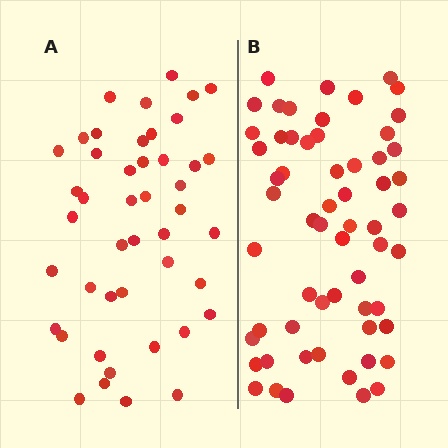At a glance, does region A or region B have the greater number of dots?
Region B (the right region) has more dots.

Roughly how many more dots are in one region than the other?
Region B has approximately 15 more dots than region A.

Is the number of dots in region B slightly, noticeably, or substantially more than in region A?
Region B has noticeably more, but not dramatically so. The ratio is roughly 1.3 to 1.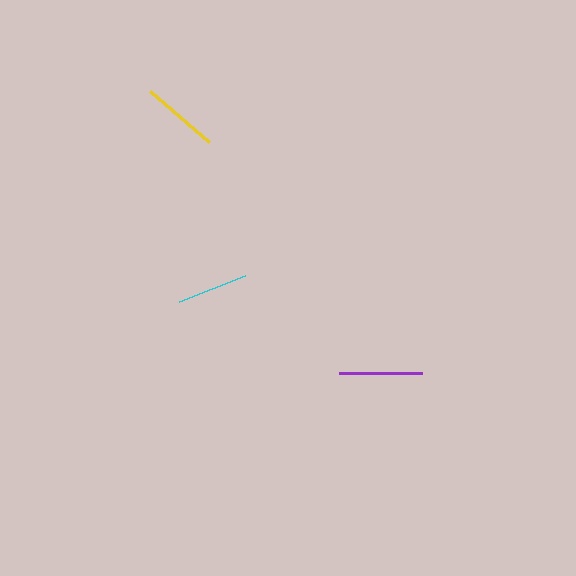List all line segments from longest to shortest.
From longest to shortest: purple, yellow, cyan.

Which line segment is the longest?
The purple line is the longest at approximately 83 pixels.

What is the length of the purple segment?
The purple segment is approximately 83 pixels long.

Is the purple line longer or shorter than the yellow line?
The purple line is longer than the yellow line.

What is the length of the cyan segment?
The cyan segment is approximately 71 pixels long.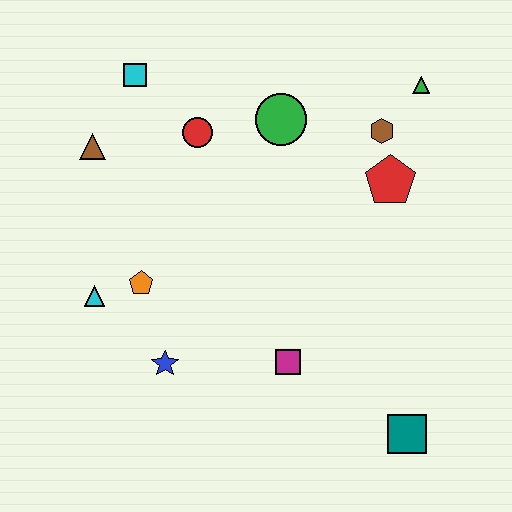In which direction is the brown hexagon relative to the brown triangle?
The brown hexagon is to the right of the brown triangle.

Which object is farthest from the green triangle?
The cyan triangle is farthest from the green triangle.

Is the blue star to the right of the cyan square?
Yes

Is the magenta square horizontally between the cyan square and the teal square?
Yes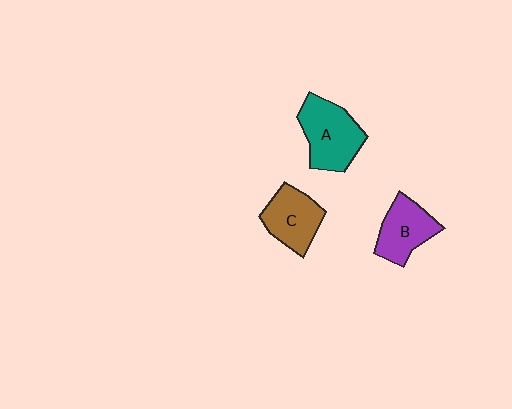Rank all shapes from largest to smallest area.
From largest to smallest: A (teal), C (brown), B (purple).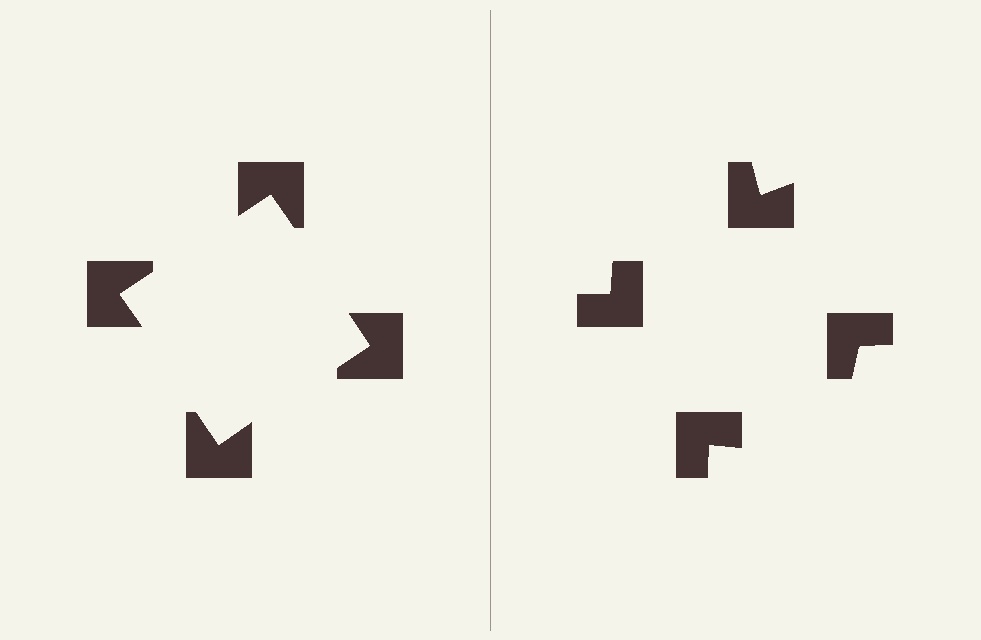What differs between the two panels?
The notched squares are positioned identically on both sides; only the wedge orientations differ. On the left they align to a square; on the right they are misaligned.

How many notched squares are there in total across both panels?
8 — 4 on each side.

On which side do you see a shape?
An illusory square appears on the left side. On the right side the wedge cuts are rotated, so no coherent shape forms.